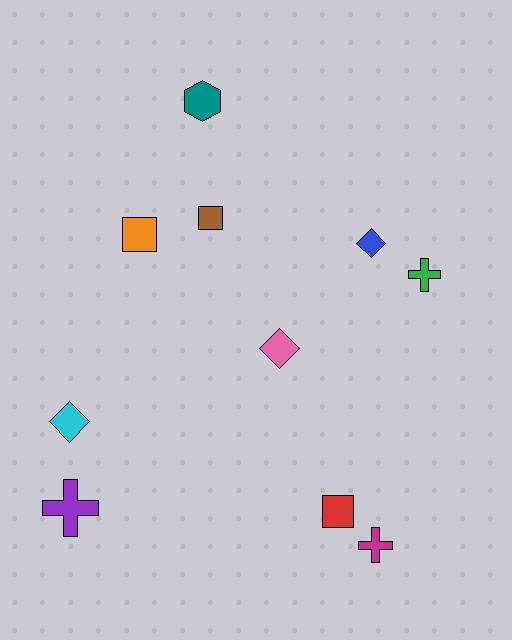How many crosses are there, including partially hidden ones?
There are 3 crosses.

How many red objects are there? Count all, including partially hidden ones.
There is 1 red object.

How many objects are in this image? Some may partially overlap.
There are 10 objects.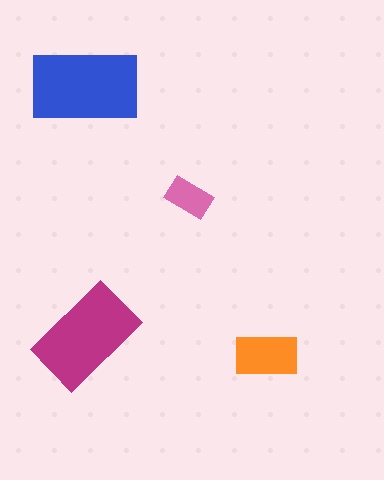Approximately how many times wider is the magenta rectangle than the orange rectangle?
About 1.5 times wider.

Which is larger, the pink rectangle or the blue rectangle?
The blue one.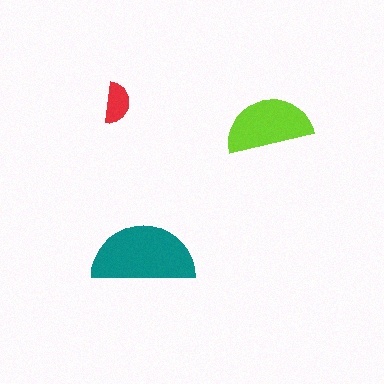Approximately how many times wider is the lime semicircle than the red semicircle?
About 2 times wider.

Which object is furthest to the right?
The lime semicircle is rightmost.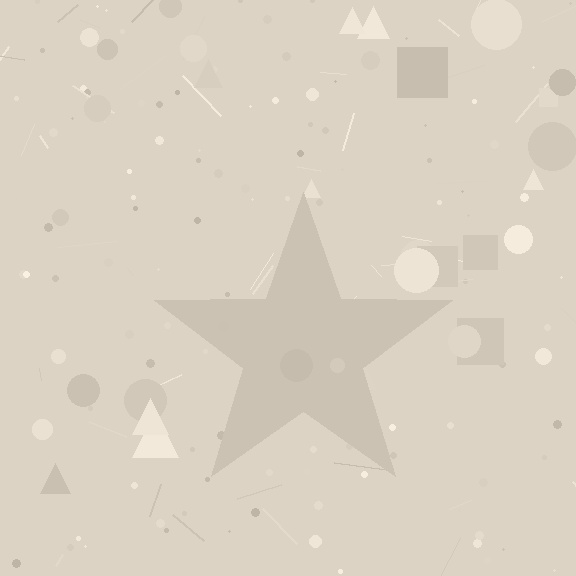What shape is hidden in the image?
A star is hidden in the image.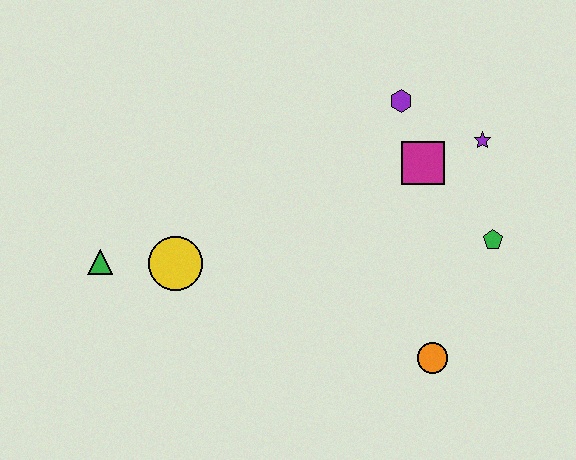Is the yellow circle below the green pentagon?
Yes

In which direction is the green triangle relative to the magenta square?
The green triangle is to the left of the magenta square.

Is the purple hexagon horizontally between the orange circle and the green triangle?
Yes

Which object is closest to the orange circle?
The green pentagon is closest to the orange circle.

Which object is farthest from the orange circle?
The green triangle is farthest from the orange circle.